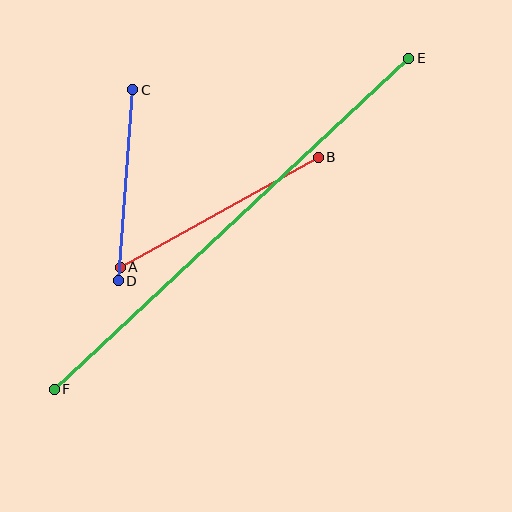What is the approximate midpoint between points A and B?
The midpoint is at approximately (219, 212) pixels.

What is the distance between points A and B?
The distance is approximately 226 pixels.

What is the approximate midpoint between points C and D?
The midpoint is at approximately (125, 185) pixels.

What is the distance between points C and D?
The distance is approximately 192 pixels.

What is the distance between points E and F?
The distance is approximately 485 pixels.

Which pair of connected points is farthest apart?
Points E and F are farthest apart.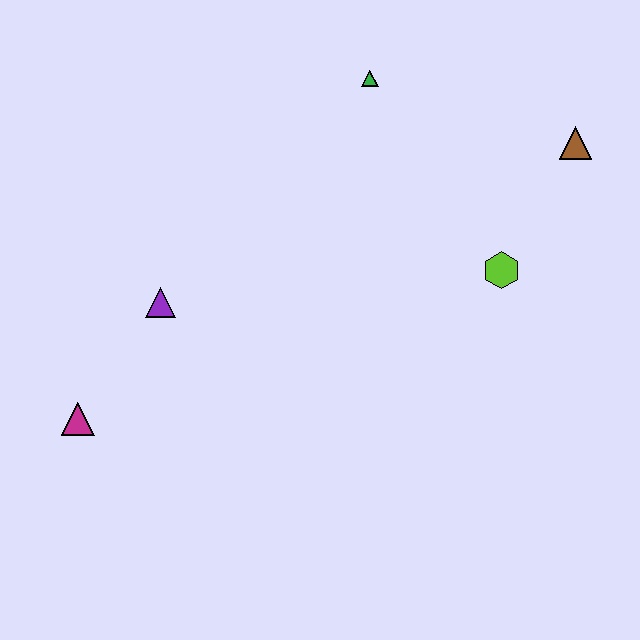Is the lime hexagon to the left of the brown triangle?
Yes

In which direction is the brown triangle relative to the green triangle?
The brown triangle is to the right of the green triangle.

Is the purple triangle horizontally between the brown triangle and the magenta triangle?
Yes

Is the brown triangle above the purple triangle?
Yes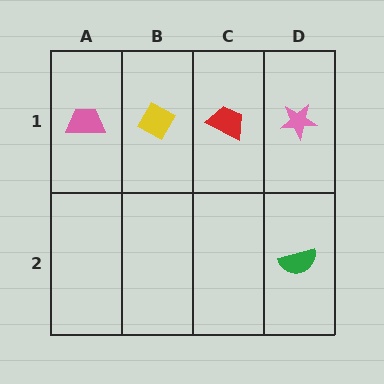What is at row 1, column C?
A red trapezoid.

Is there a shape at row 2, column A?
No, that cell is empty.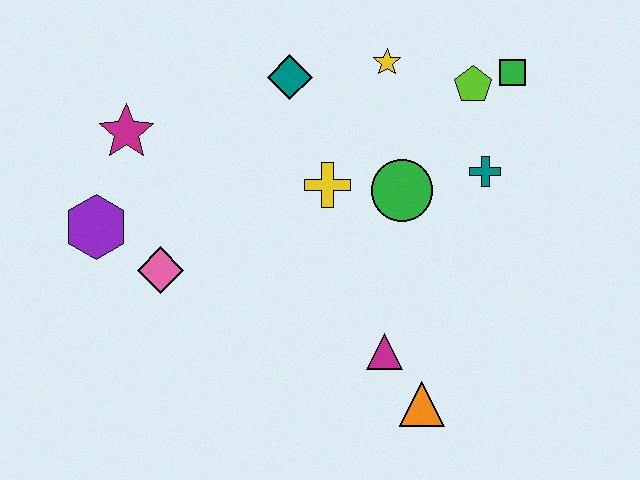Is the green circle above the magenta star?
No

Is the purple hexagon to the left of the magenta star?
Yes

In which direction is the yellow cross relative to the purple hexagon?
The yellow cross is to the right of the purple hexagon.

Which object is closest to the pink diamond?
The purple hexagon is closest to the pink diamond.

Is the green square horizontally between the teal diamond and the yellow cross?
No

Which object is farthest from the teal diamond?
The orange triangle is farthest from the teal diamond.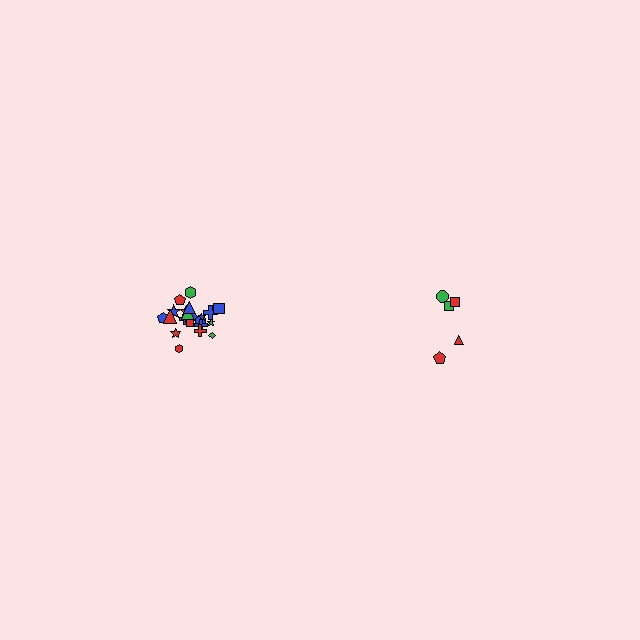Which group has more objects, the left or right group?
The left group.